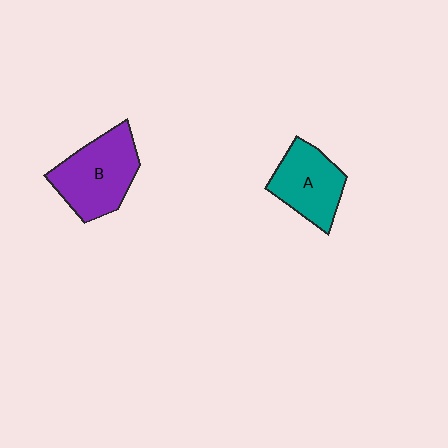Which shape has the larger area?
Shape B (purple).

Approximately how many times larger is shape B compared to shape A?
Approximately 1.3 times.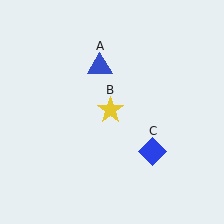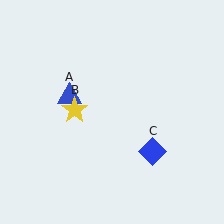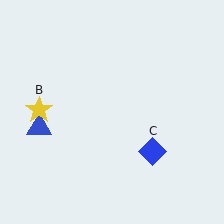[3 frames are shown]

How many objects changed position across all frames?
2 objects changed position: blue triangle (object A), yellow star (object B).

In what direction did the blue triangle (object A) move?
The blue triangle (object A) moved down and to the left.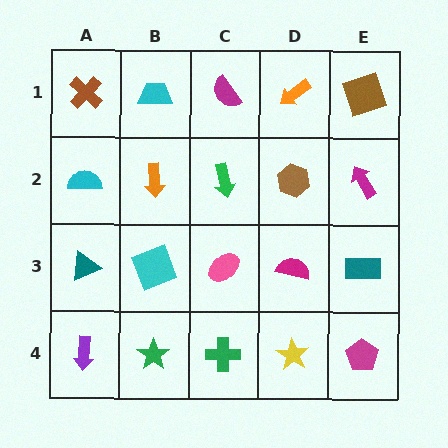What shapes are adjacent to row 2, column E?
A brown square (row 1, column E), a teal rectangle (row 3, column E), a brown hexagon (row 2, column D).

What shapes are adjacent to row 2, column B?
A cyan trapezoid (row 1, column B), a cyan square (row 3, column B), a cyan semicircle (row 2, column A), a green arrow (row 2, column C).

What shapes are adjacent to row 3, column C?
A green arrow (row 2, column C), a green cross (row 4, column C), a cyan square (row 3, column B), a magenta semicircle (row 3, column D).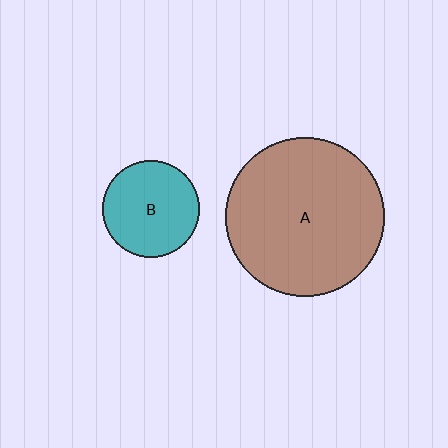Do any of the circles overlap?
No, none of the circles overlap.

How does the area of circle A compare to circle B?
Approximately 2.7 times.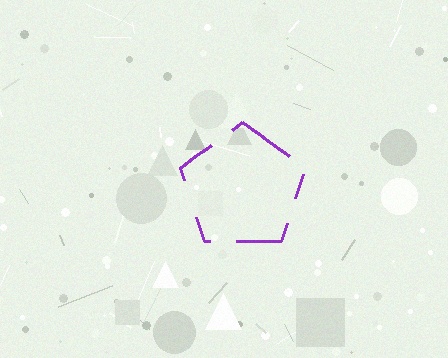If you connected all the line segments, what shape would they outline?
They would outline a pentagon.